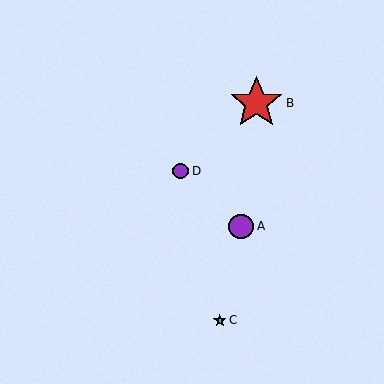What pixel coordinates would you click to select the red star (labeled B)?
Click at (256, 103) to select the red star B.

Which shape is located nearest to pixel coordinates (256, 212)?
The purple circle (labeled A) at (241, 226) is nearest to that location.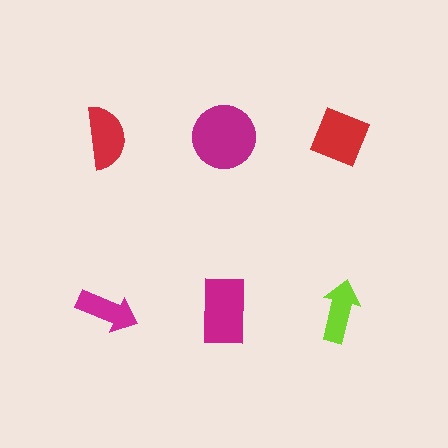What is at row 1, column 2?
A magenta circle.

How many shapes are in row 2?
3 shapes.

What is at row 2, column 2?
A magenta rectangle.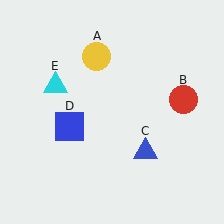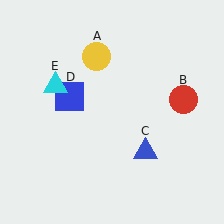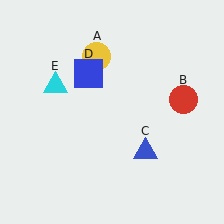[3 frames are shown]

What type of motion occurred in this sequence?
The blue square (object D) rotated clockwise around the center of the scene.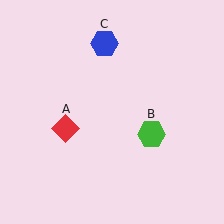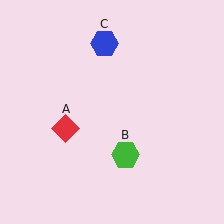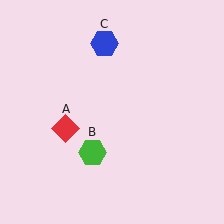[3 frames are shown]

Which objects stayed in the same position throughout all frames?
Red diamond (object A) and blue hexagon (object C) remained stationary.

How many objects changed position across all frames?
1 object changed position: green hexagon (object B).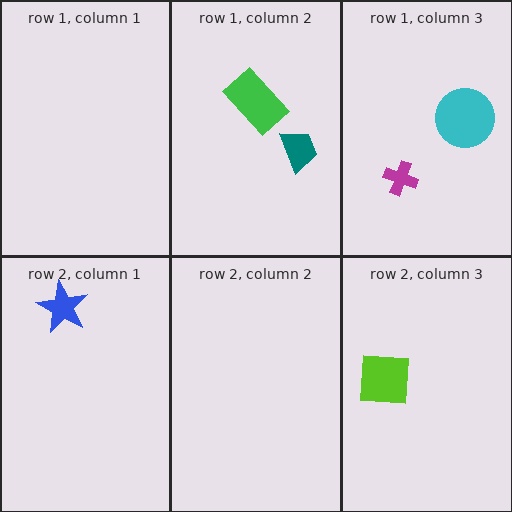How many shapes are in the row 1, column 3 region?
2.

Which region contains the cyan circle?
The row 1, column 3 region.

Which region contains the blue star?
The row 2, column 1 region.